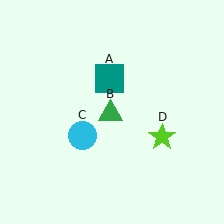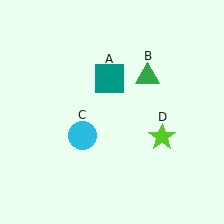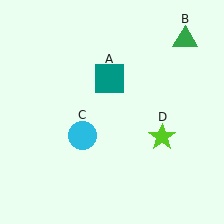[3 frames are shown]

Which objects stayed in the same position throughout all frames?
Teal square (object A) and cyan circle (object C) and lime star (object D) remained stationary.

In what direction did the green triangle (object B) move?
The green triangle (object B) moved up and to the right.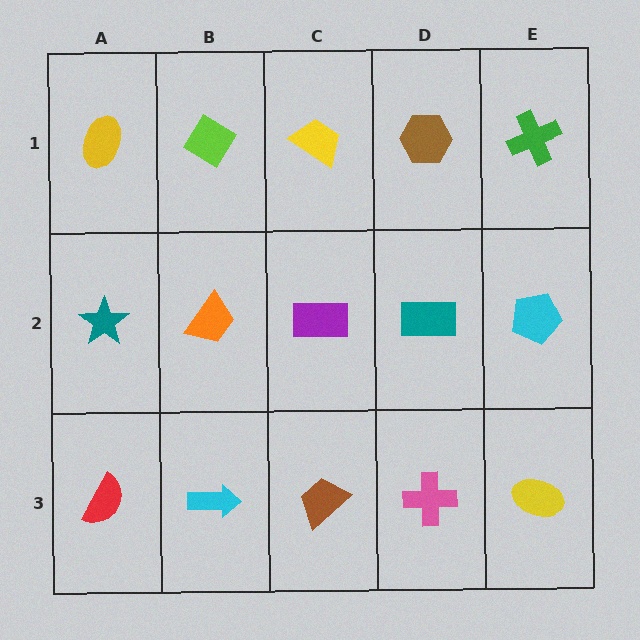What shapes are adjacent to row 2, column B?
A lime diamond (row 1, column B), a cyan arrow (row 3, column B), a teal star (row 2, column A), a purple rectangle (row 2, column C).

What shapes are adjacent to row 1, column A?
A teal star (row 2, column A), a lime diamond (row 1, column B).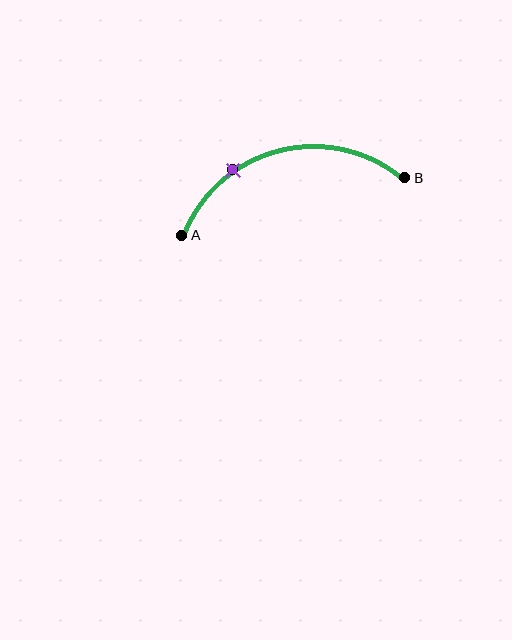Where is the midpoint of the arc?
The arc midpoint is the point on the curve farthest from the straight line joining A and B. It sits above that line.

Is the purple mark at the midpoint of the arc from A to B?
No. The purple mark lies on the arc but is closer to endpoint A. The arc midpoint would be at the point on the curve equidistant along the arc from both A and B.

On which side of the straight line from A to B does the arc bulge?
The arc bulges above the straight line connecting A and B.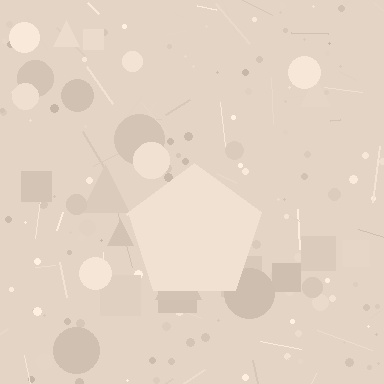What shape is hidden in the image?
A pentagon is hidden in the image.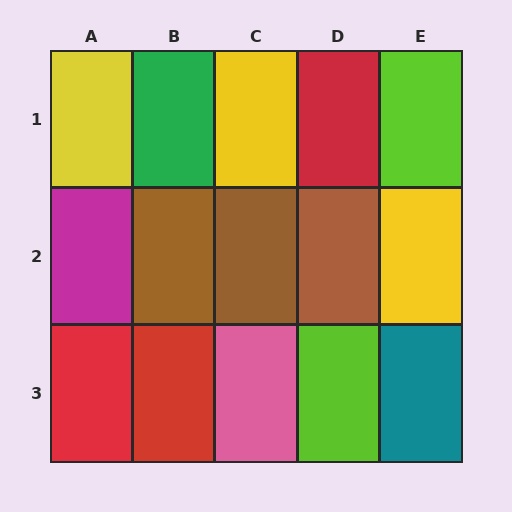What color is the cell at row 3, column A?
Red.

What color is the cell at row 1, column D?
Red.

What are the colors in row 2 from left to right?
Magenta, brown, brown, brown, yellow.